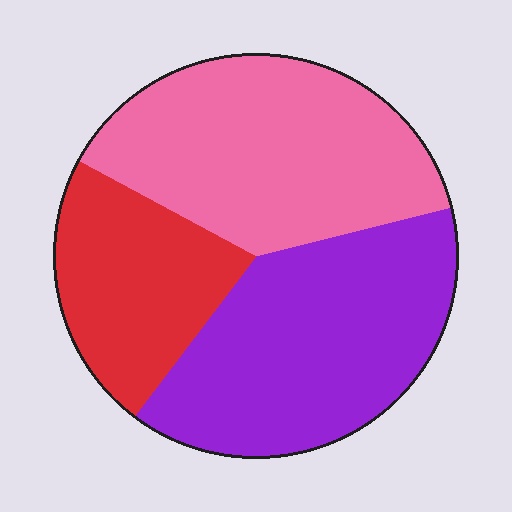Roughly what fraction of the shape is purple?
Purple covers around 40% of the shape.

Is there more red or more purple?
Purple.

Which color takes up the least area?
Red, at roughly 25%.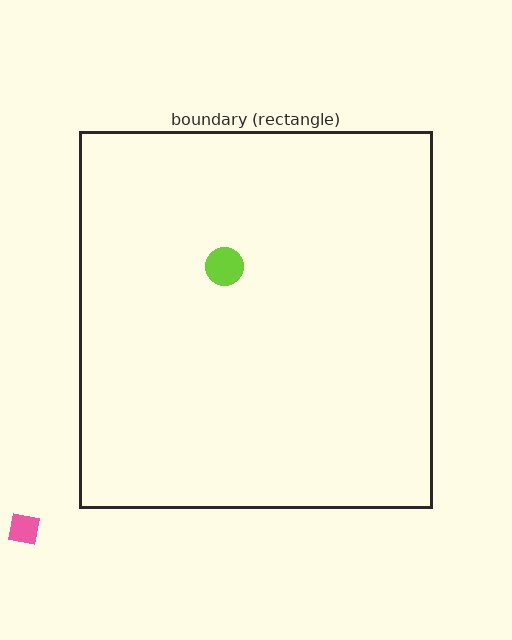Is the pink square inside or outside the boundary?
Outside.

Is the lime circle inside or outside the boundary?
Inside.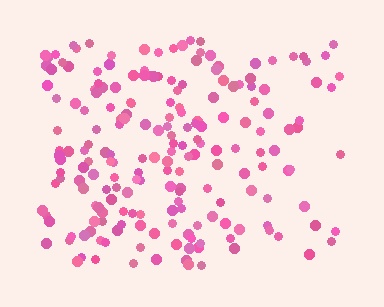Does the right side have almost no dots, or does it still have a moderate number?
Still a moderate number, just noticeably fewer than the left.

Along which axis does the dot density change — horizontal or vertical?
Horizontal.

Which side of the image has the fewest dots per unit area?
The right.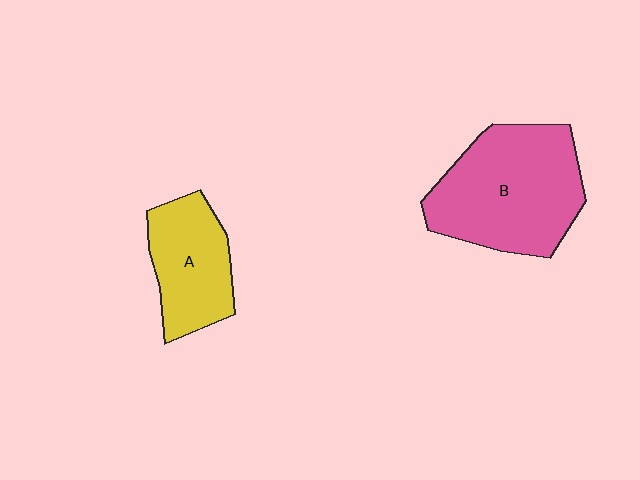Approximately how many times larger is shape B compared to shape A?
Approximately 1.7 times.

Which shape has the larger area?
Shape B (pink).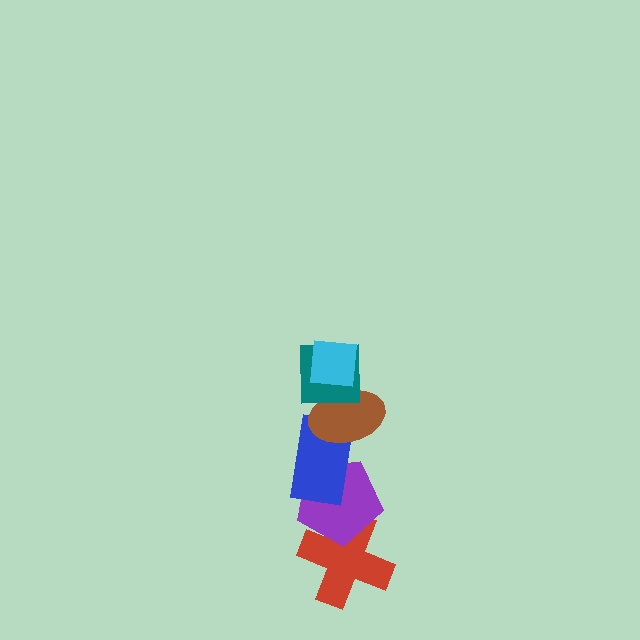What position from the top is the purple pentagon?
The purple pentagon is 5th from the top.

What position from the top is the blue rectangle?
The blue rectangle is 4th from the top.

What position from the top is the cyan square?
The cyan square is 1st from the top.